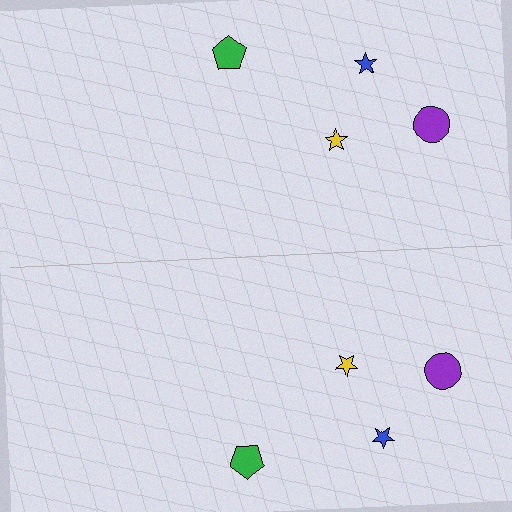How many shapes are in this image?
There are 8 shapes in this image.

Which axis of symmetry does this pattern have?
The pattern has a horizontal axis of symmetry running through the center of the image.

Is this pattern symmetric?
Yes, this pattern has bilateral (reflection) symmetry.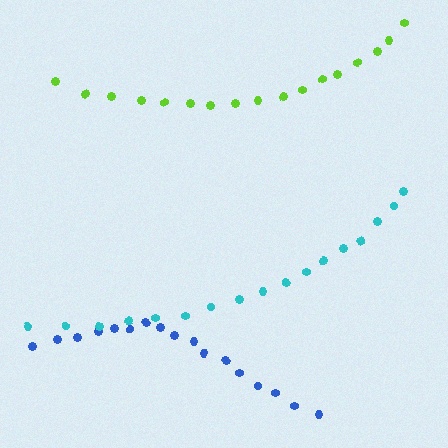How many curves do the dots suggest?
There are 3 distinct paths.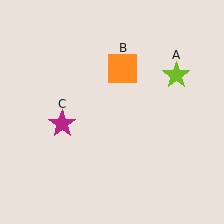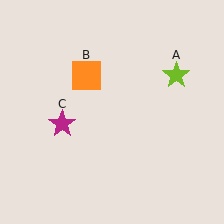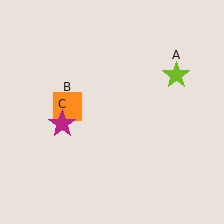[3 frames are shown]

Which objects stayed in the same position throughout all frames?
Lime star (object A) and magenta star (object C) remained stationary.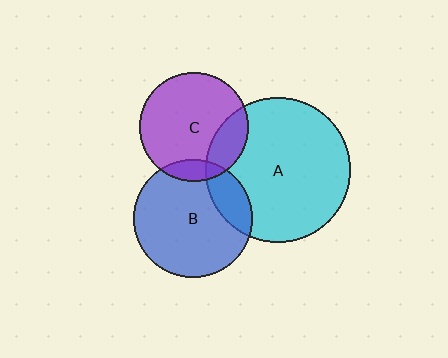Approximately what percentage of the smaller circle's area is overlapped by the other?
Approximately 20%.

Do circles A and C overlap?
Yes.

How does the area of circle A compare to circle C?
Approximately 1.8 times.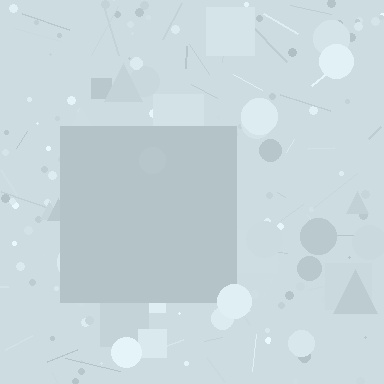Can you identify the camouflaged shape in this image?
The camouflaged shape is a square.